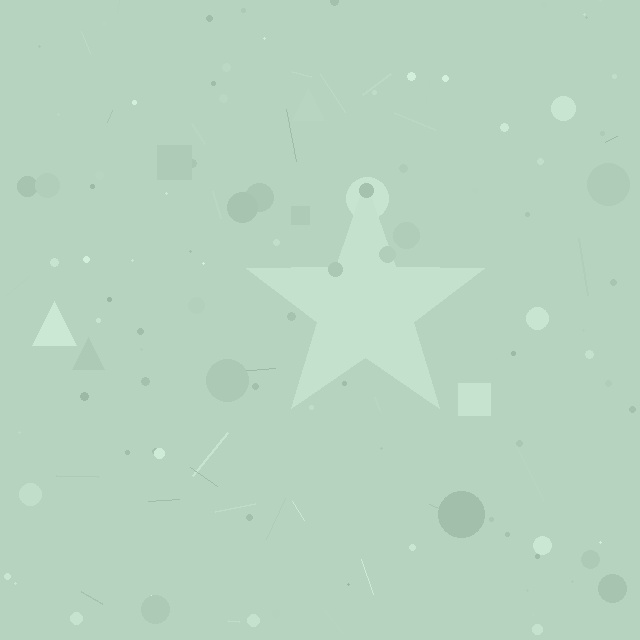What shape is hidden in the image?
A star is hidden in the image.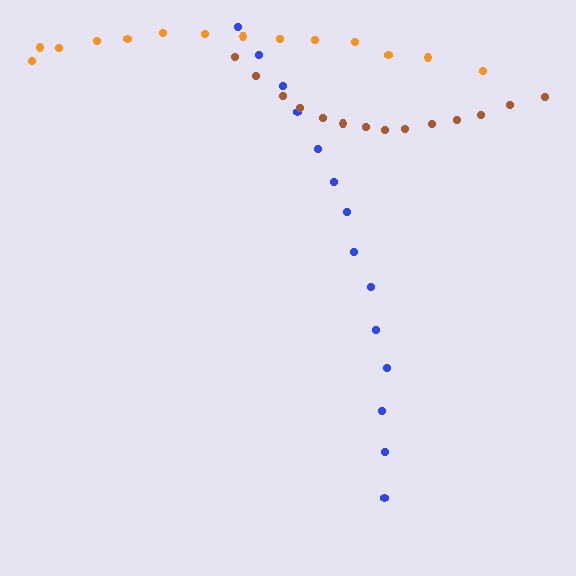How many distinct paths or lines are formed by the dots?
There are 3 distinct paths.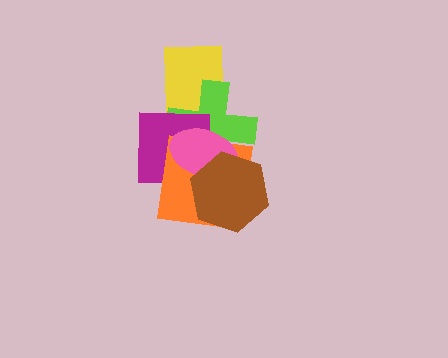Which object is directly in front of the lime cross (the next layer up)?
The magenta square is directly in front of the lime cross.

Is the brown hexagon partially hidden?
No, no other shape covers it.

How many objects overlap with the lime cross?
5 objects overlap with the lime cross.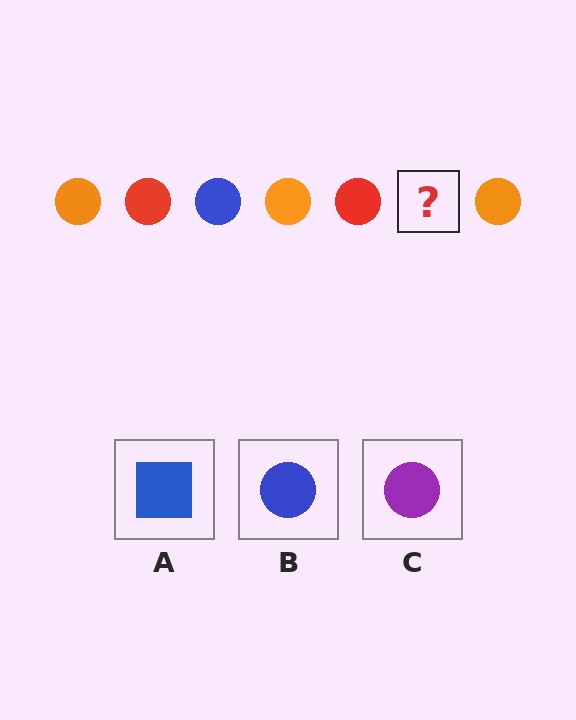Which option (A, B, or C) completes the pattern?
B.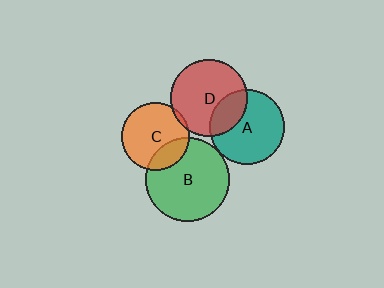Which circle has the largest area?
Circle B (green).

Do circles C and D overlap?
Yes.